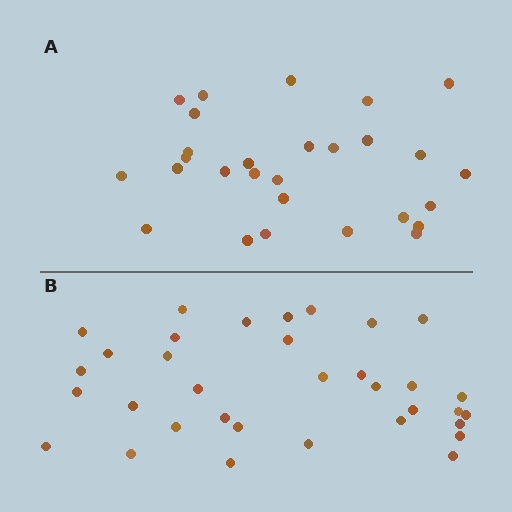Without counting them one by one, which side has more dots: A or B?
Region B (the bottom region) has more dots.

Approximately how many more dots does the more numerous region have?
Region B has about 6 more dots than region A.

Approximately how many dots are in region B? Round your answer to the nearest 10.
About 30 dots. (The exact count is 34, which rounds to 30.)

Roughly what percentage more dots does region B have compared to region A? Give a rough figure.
About 20% more.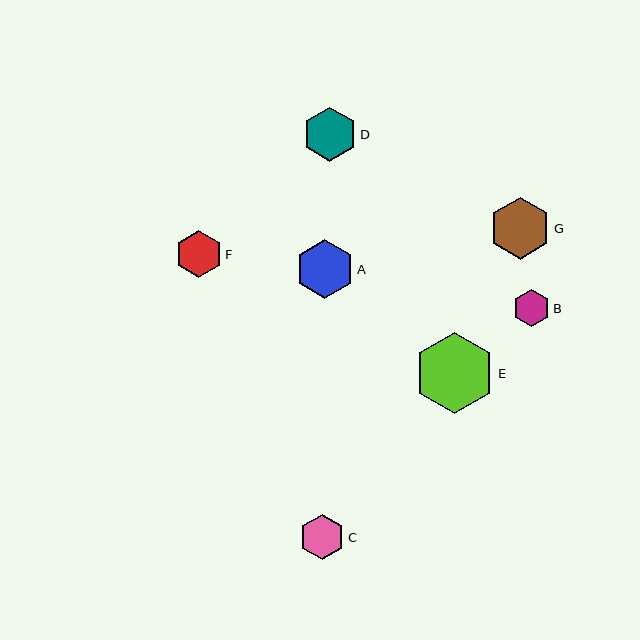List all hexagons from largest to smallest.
From largest to smallest: E, G, A, D, F, C, B.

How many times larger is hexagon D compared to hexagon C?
Hexagon D is approximately 1.2 times the size of hexagon C.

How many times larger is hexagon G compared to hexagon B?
Hexagon G is approximately 1.7 times the size of hexagon B.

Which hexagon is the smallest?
Hexagon B is the smallest with a size of approximately 37 pixels.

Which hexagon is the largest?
Hexagon E is the largest with a size of approximately 80 pixels.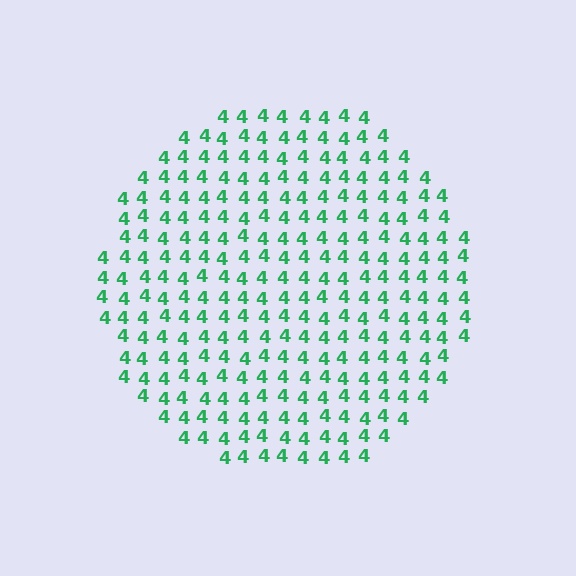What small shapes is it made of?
It is made of small digit 4's.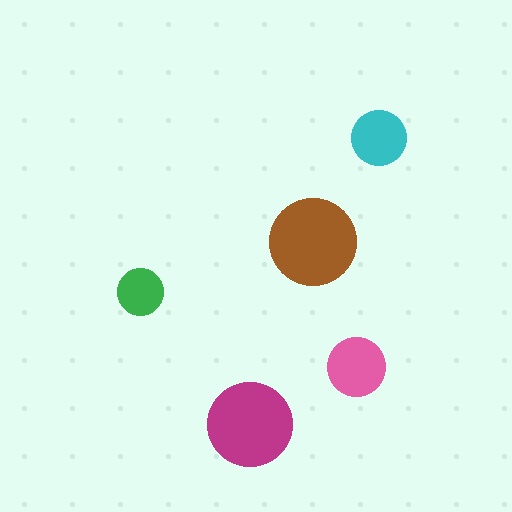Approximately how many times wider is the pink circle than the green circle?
About 1.5 times wider.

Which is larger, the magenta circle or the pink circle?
The magenta one.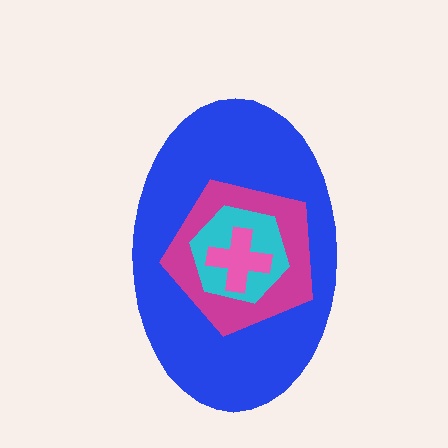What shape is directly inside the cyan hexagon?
The pink cross.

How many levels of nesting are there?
4.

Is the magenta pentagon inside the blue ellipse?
Yes.